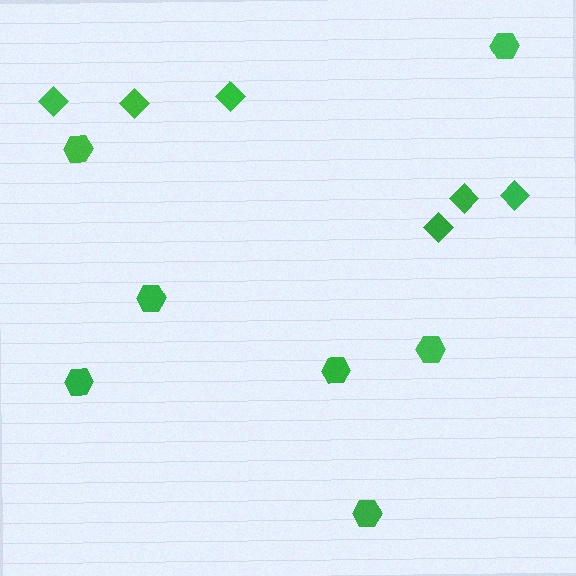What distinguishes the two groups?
There are 2 groups: one group of diamonds (6) and one group of hexagons (7).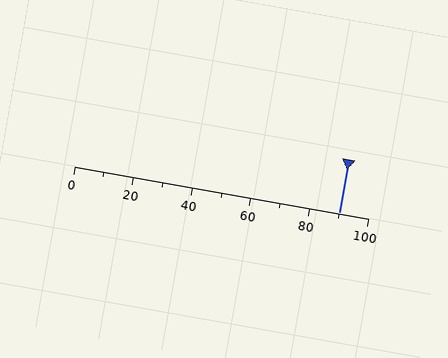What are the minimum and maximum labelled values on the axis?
The axis runs from 0 to 100.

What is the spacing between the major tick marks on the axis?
The major ticks are spaced 20 apart.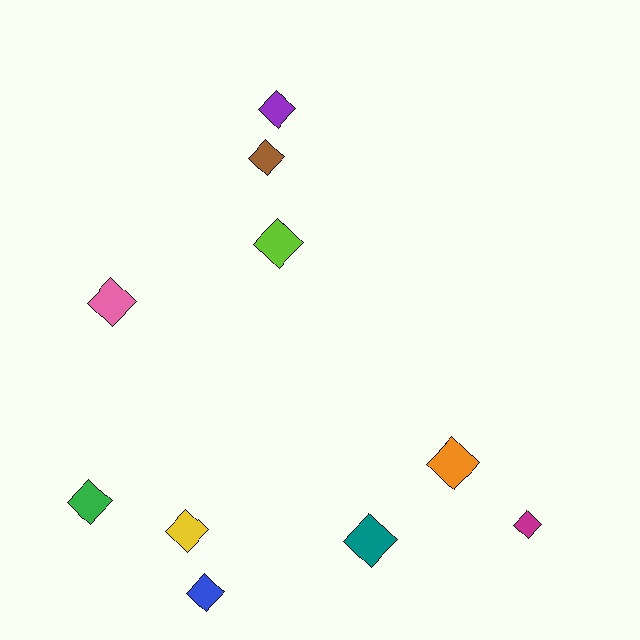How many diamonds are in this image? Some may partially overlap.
There are 10 diamonds.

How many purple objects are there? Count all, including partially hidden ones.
There is 1 purple object.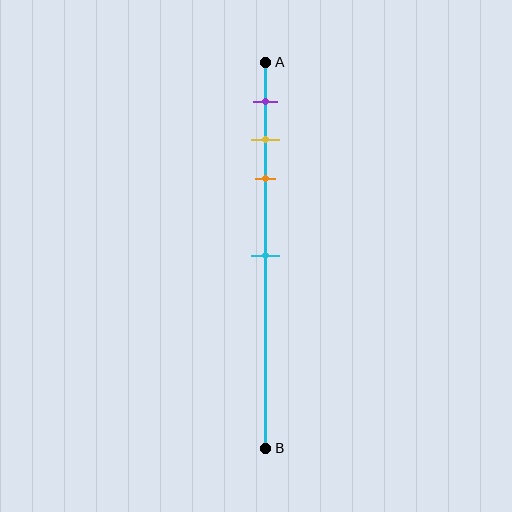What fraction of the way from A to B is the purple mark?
The purple mark is approximately 10% (0.1) of the way from A to B.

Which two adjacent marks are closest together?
The yellow and orange marks are the closest adjacent pair.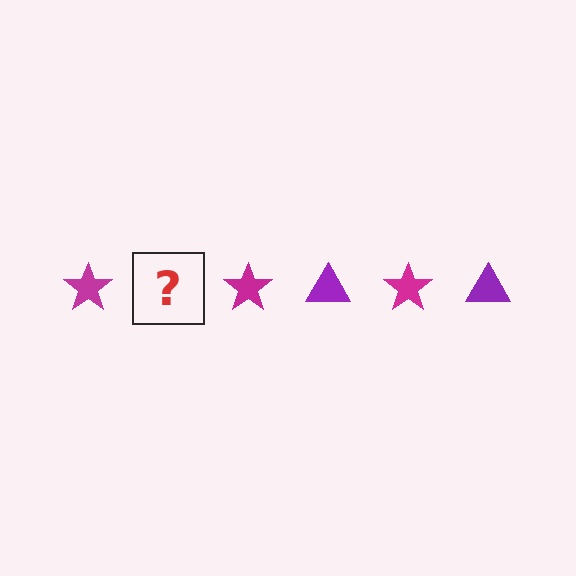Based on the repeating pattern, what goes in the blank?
The blank should be a purple triangle.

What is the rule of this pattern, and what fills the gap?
The rule is that the pattern alternates between magenta star and purple triangle. The gap should be filled with a purple triangle.